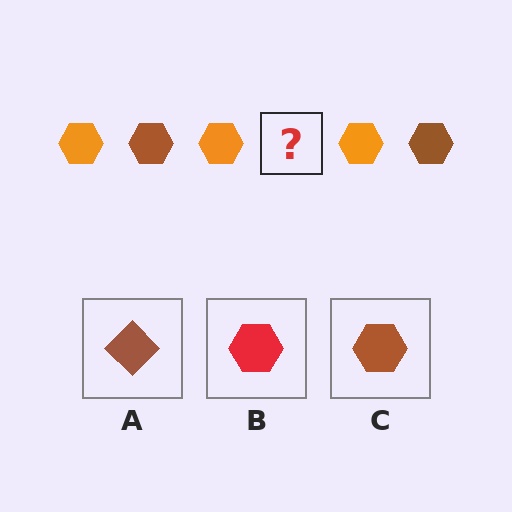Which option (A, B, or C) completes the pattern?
C.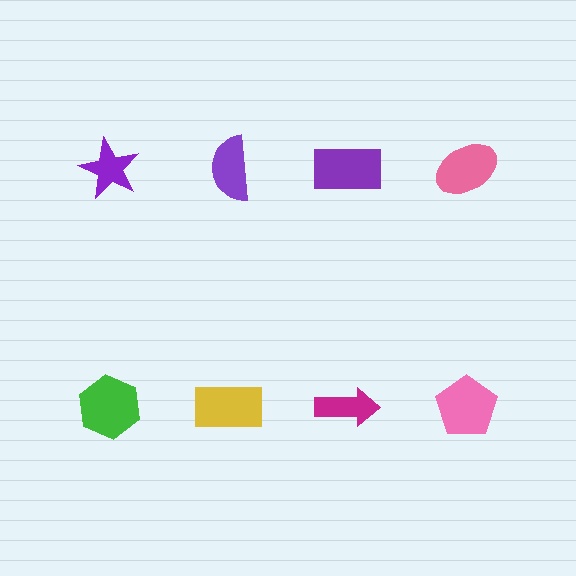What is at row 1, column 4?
A pink ellipse.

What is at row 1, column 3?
A purple rectangle.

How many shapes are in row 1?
4 shapes.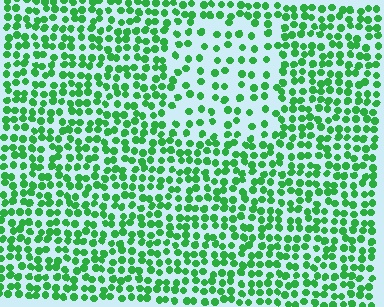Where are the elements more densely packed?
The elements are more densely packed outside the rectangle boundary.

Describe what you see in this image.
The image contains small green elements arranged at two different densities. A rectangle-shaped region is visible where the elements are less densely packed than the surrounding area.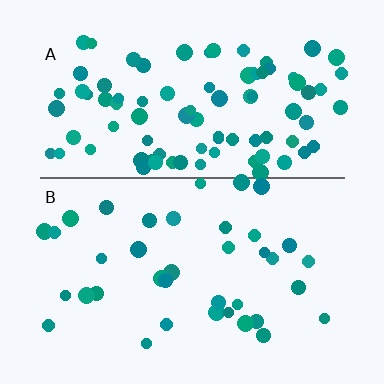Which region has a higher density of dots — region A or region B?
A (the top).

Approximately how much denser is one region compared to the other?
Approximately 2.4× — region A over region B.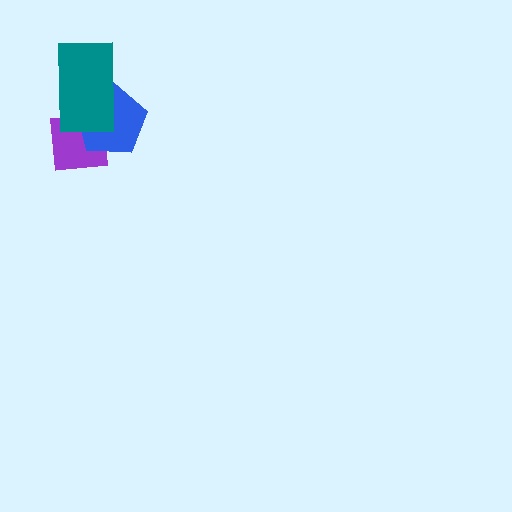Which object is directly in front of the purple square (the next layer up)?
The blue pentagon is directly in front of the purple square.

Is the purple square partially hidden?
Yes, it is partially covered by another shape.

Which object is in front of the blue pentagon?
The teal rectangle is in front of the blue pentagon.